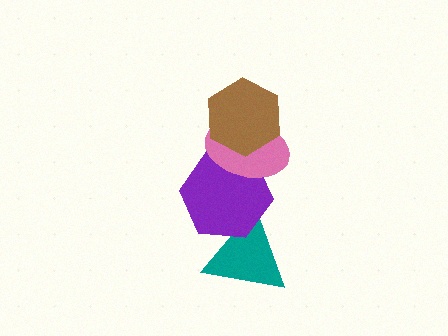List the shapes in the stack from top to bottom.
From top to bottom: the brown hexagon, the pink ellipse, the purple hexagon, the teal triangle.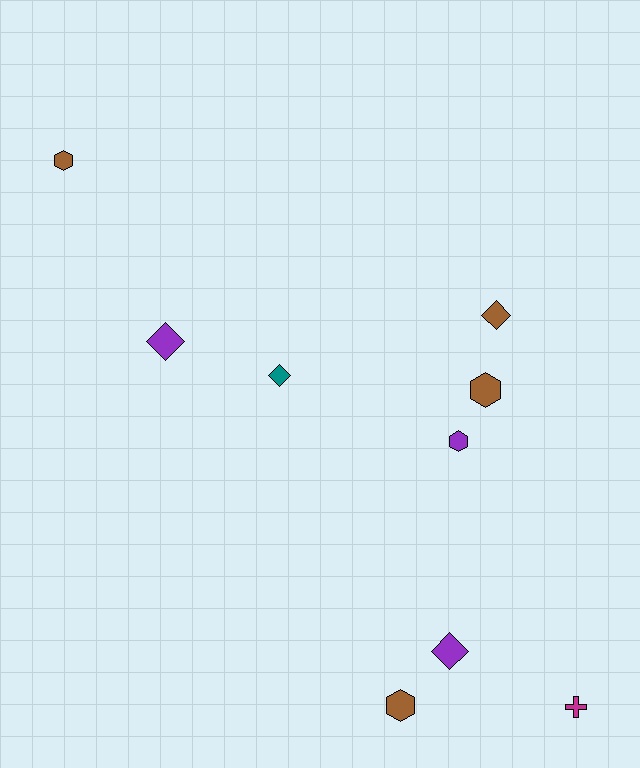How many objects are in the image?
There are 9 objects.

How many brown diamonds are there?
There is 1 brown diamond.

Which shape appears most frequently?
Hexagon, with 4 objects.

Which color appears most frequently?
Brown, with 4 objects.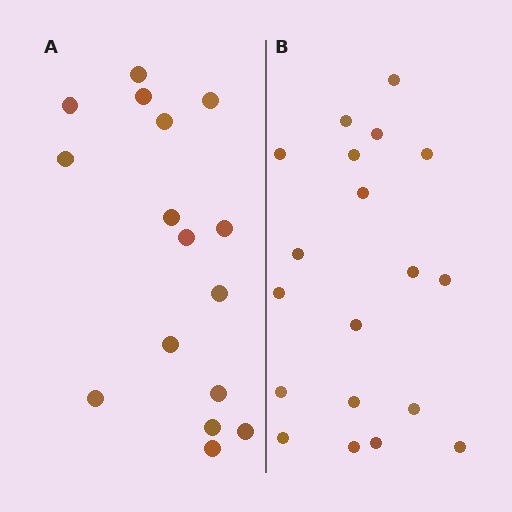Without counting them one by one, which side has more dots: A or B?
Region B (the right region) has more dots.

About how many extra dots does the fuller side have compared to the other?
Region B has just a few more — roughly 2 or 3 more dots than region A.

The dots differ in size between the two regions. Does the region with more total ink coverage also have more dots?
No. Region A has more total ink coverage because its dots are larger, but region B actually contains more individual dots. Total area can be misleading — the number of items is what matters here.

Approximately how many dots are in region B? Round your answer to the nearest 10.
About 20 dots. (The exact count is 19, which rounds to 20.)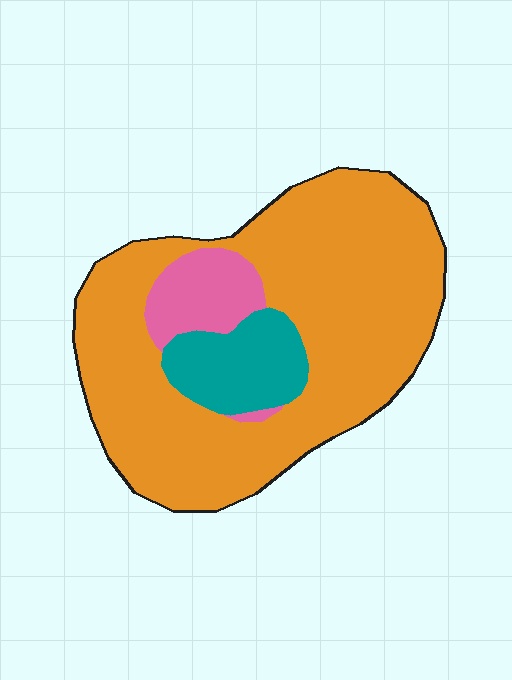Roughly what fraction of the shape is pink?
Pink takes up about one tenth (1/10) of the shape.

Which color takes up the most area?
Orange, at roughly 75%.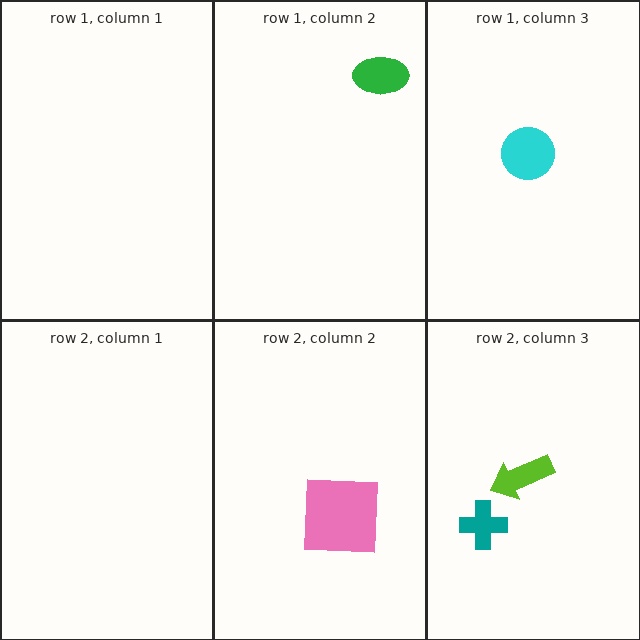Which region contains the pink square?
The row 2, column 2 region.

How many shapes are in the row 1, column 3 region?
1.